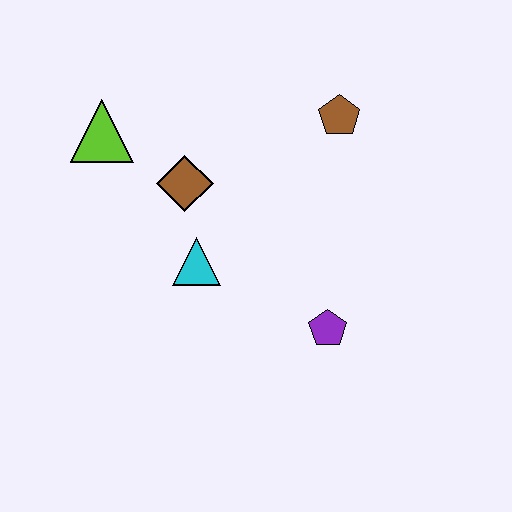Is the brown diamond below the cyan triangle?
No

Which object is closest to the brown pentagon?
The brown diamond is closest to the brown pentagon.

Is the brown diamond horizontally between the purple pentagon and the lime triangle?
Yes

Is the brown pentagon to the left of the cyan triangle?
No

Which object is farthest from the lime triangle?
The purple pentagon is farthest from the lime triangle.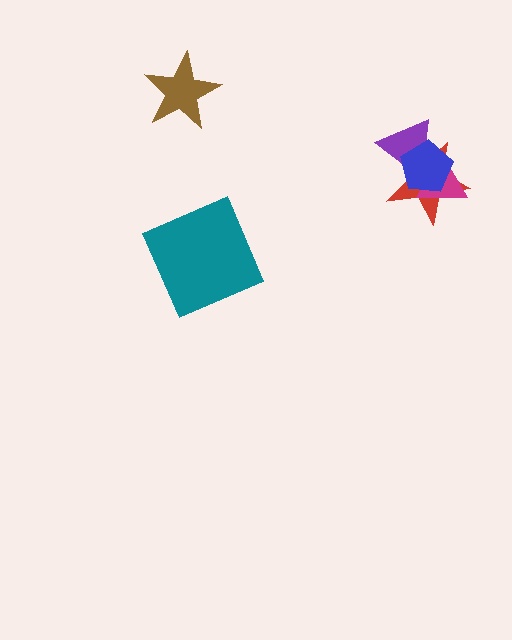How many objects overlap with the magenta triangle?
3 objects overlap with the magenta triangle.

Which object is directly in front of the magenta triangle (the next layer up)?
The purple triangle is directly in front of the magenta triangle.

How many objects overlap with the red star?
3 objects overlap with the red star.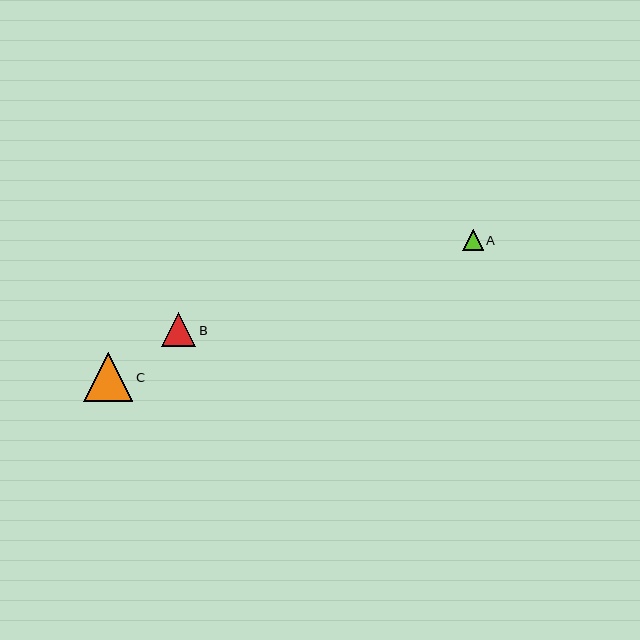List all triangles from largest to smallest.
From largest to smallest: C, B, A.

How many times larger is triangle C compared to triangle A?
Triangle C is approximately 2.4 times the size of triangle A.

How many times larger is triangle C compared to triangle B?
Triangle C is approximately 1.4 times the size of triangle B.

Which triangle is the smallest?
Triangle A is the smallest with a size of approximately 20 pixels.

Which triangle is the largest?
Triangle C is the largest with a size of approximately 49 pixels.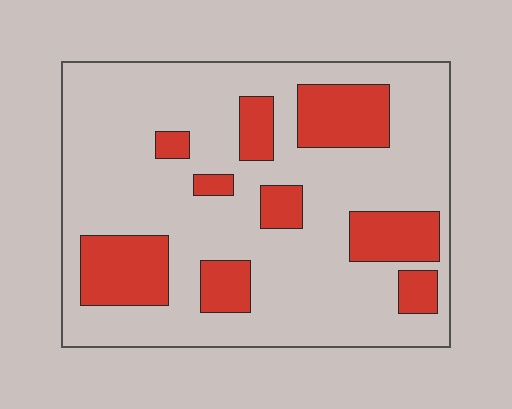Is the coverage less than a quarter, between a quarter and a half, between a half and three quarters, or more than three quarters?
Less than a quarter.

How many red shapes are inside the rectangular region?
9.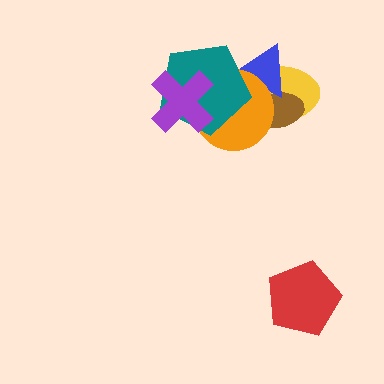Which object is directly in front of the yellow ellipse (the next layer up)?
The brown ellipse is directly in front of the yellow ellipse.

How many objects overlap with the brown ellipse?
3 objects overlap with the brown ellipse.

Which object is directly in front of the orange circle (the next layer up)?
The teal pentagon is directly in front of the orange circle.